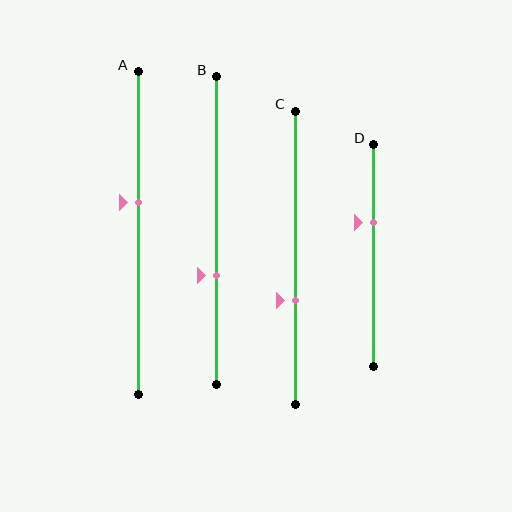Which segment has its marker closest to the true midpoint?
Segment A has its marker closest to the true midpoint.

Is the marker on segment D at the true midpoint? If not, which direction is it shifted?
No, the marker on segment D is shifted upward by about 15% of the segment length.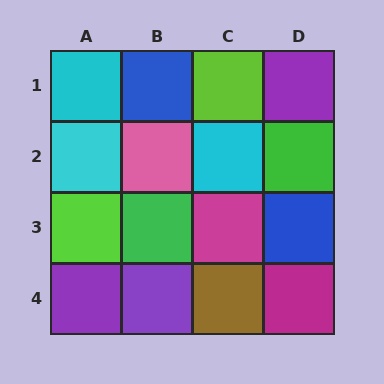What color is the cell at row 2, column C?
Cyan.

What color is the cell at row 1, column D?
Purple.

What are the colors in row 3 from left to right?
Lime, green, magenta, blue.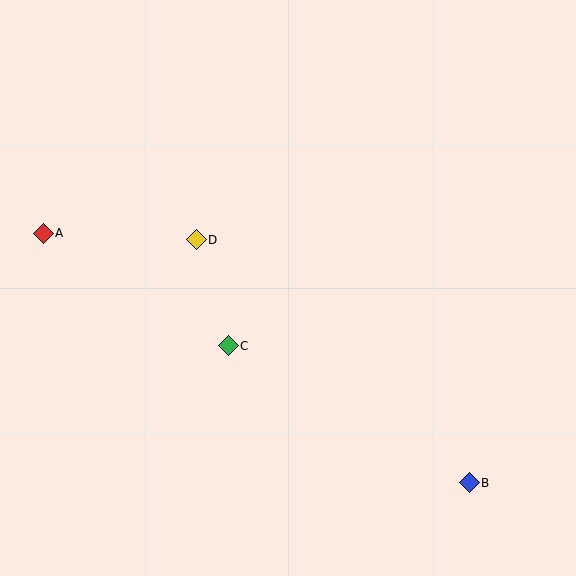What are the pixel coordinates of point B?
Point B is at (469, 483).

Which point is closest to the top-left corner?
Point A is closest to the top-left corner.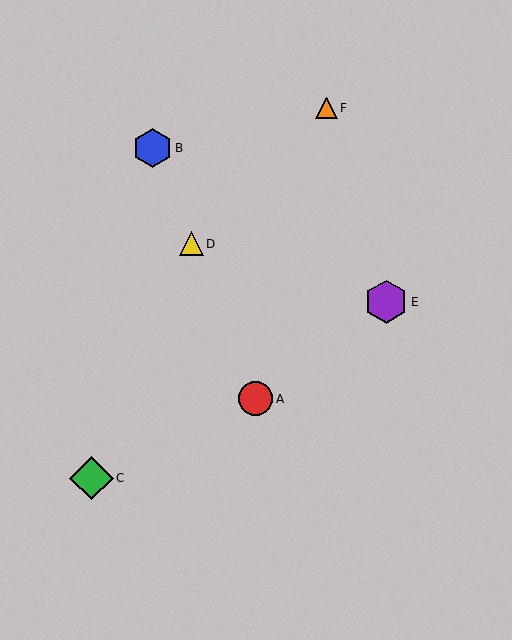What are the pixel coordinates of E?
Object E is at (386, 302).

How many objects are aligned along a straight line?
3 objects (A, B, D) are aligned along a straight line.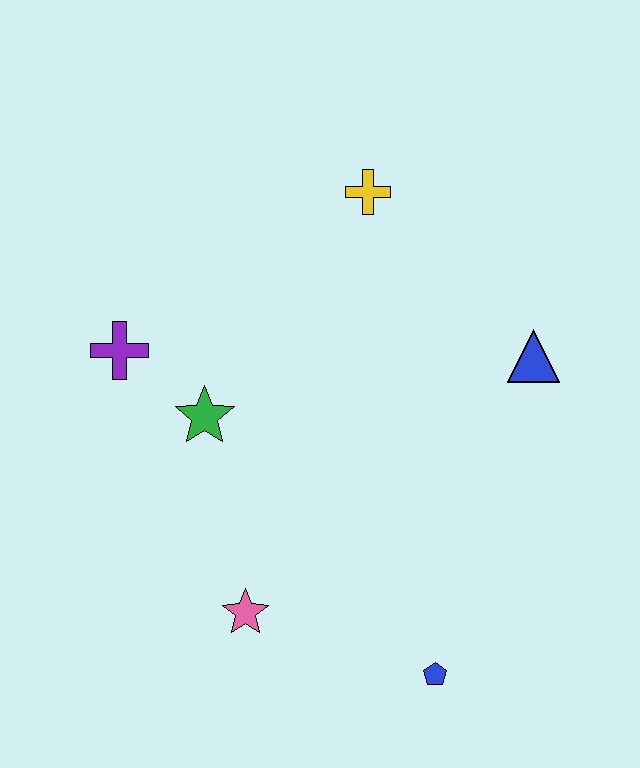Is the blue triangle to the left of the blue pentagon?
No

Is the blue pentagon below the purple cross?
Yes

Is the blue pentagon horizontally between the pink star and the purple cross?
No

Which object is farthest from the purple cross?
The blue pentagon is farthest from the purple cross.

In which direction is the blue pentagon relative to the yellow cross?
The blue pentagon is below the yellow cross.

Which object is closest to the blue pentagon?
The pink star is closest to the blue pentagon.